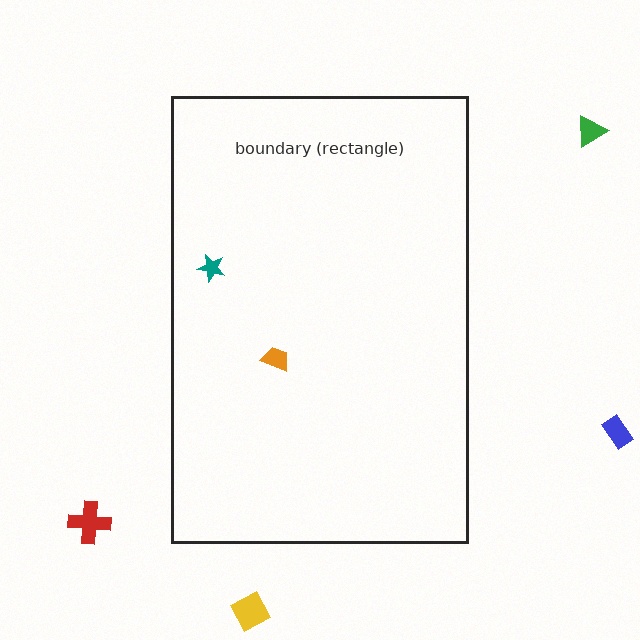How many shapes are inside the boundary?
2 inside, 4 outside.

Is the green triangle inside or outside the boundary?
Outside.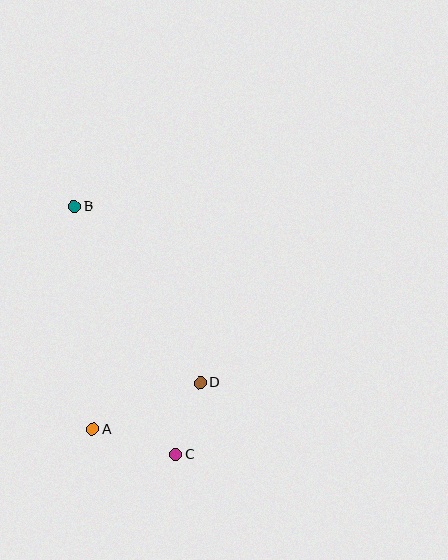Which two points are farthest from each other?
Points B and C are farthest from each other.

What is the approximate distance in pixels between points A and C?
The distance between A and C is approximately 88 pixels.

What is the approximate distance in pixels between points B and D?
The distance between B and D is approximately 217 pixels.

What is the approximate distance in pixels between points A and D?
The distance between A and D is approximately 117 pixels.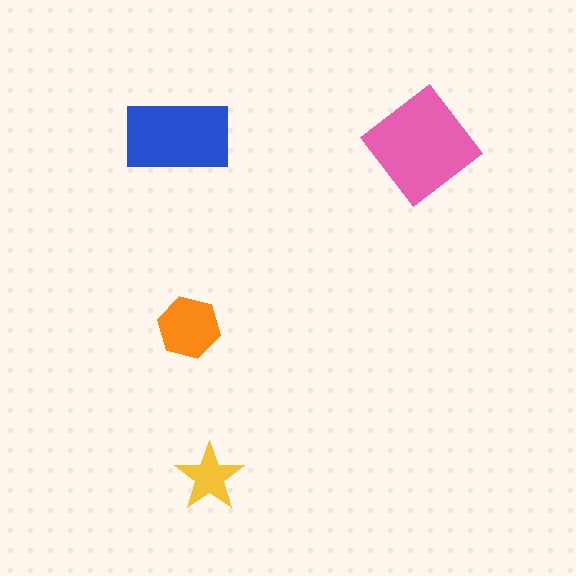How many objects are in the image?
There are 4 objects in the image.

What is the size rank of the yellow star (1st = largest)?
4th.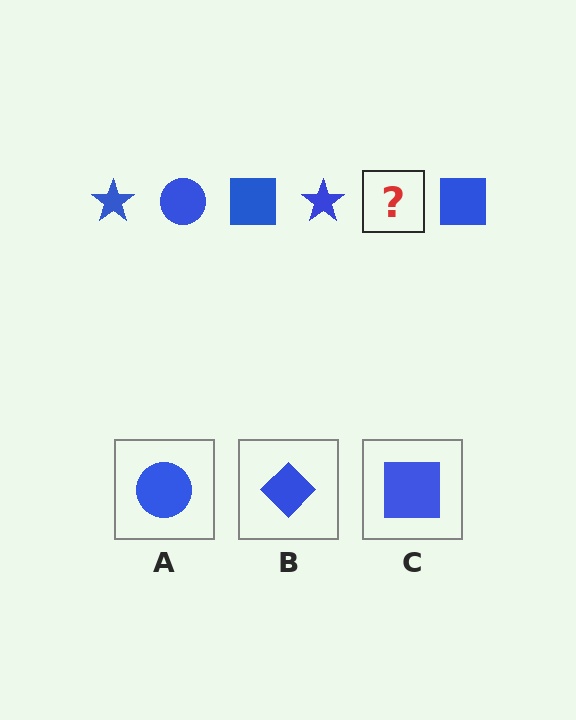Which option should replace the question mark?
Option A.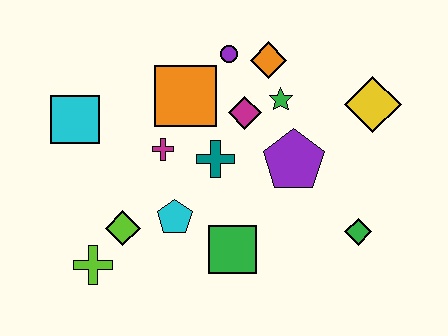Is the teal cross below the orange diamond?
Yes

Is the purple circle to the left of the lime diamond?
No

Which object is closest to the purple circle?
The orange diamond is closest to the purple circle.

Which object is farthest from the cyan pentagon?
The yellow diamond is farthest from the cyan pentagon.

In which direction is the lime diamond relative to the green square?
The lime diamond is to the left of the green square.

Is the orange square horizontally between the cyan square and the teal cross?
Yes